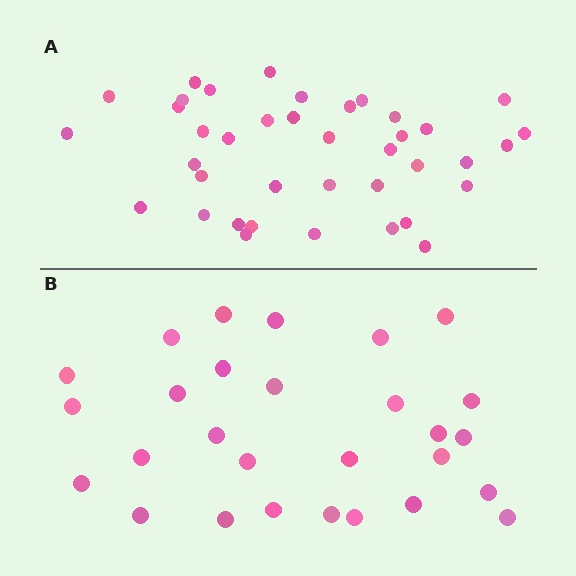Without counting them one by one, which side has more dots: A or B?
Region A (the top region) has more dots.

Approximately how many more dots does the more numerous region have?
Region A has roughly 12 or so more dots than region B.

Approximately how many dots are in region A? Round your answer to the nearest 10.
About 40 dots. (The exact count is 39, which rounds to 40.)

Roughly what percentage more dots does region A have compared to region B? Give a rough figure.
About 40% more.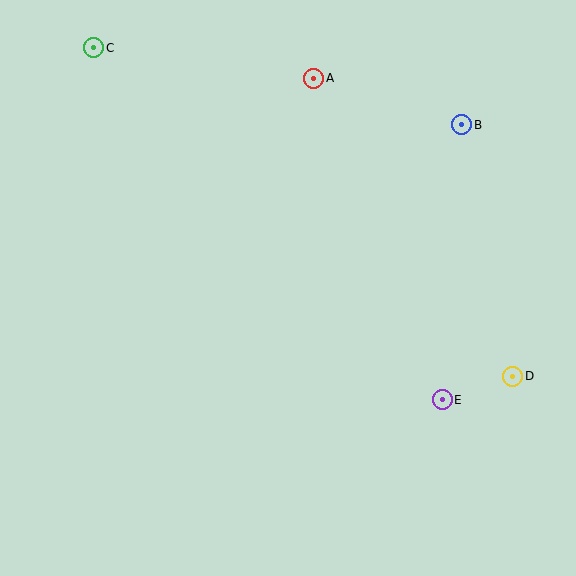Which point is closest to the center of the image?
Point E at (442, 400) is closest to the center.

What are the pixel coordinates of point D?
Point D is at (512, 376).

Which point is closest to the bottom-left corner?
Point E is closest to the bottom-left corner.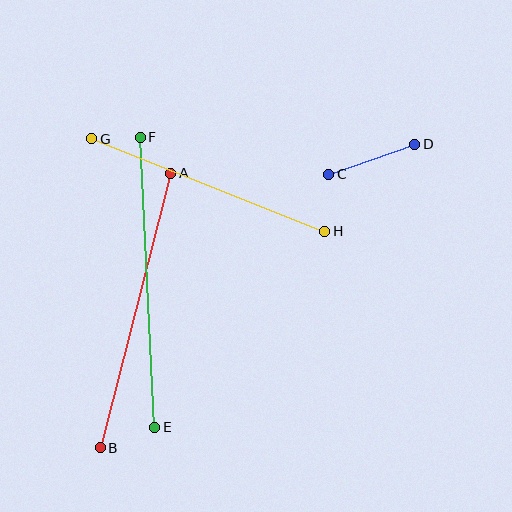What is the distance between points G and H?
The distance is approximately 251 pixels.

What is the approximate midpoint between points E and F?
The midpoint is at approximately (148, 282) pixels.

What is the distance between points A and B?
The distance is approximately 283 pixels.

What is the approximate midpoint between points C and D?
The midpoint is at approximately (372, 159) pixels.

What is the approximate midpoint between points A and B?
The midpoint is at approximately (136, 311) pixels.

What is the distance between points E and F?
The distance is approximately 291 pixels.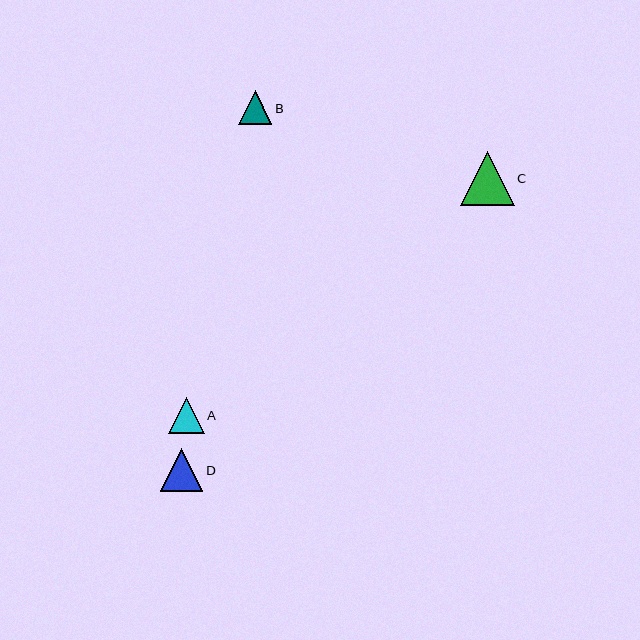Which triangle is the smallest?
Triangle B is the smallest with a size of approximately 33 pixels.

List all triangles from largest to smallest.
From largest to smallest: C, D, A, B.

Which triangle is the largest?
Triangle C is the largest with a size of approximately 54 pixels.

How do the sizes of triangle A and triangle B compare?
Triangle A and triangle B are approximately the same size.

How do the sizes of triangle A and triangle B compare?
Triangle A and triangle B are approximately the same size.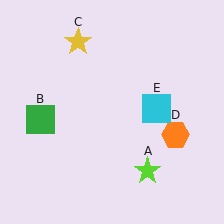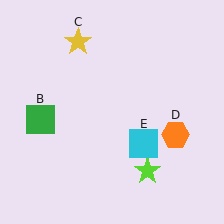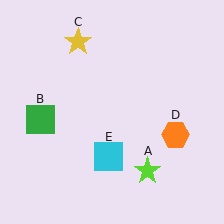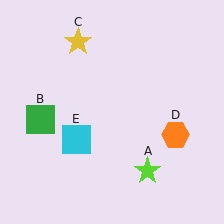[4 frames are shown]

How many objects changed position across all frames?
1 object changed position: cyan square (object E).